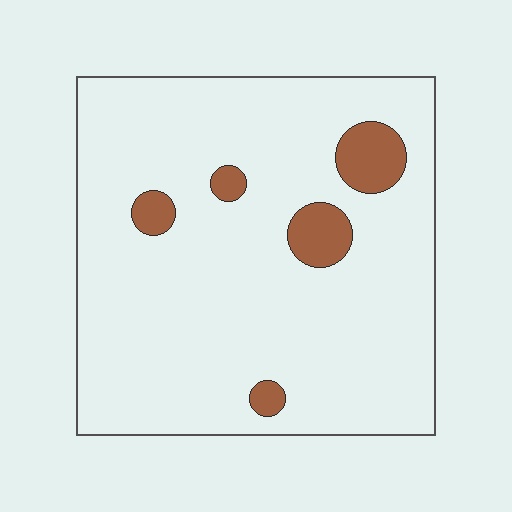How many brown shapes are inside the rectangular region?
5.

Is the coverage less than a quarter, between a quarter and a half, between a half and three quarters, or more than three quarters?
Less than a quarter.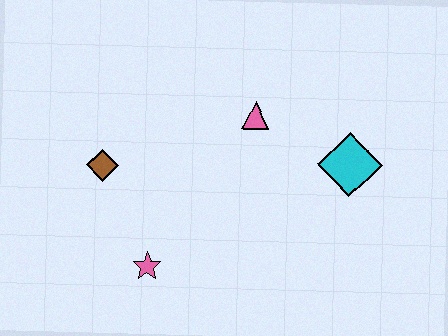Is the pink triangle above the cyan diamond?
Yes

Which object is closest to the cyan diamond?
The pink triangle is closest to the cyan diamond.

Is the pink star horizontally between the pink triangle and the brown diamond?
Yes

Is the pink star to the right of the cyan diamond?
No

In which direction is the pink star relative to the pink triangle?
The pink star is below the pink triangle.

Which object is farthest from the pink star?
The cyan diamond is farthest from the pink star.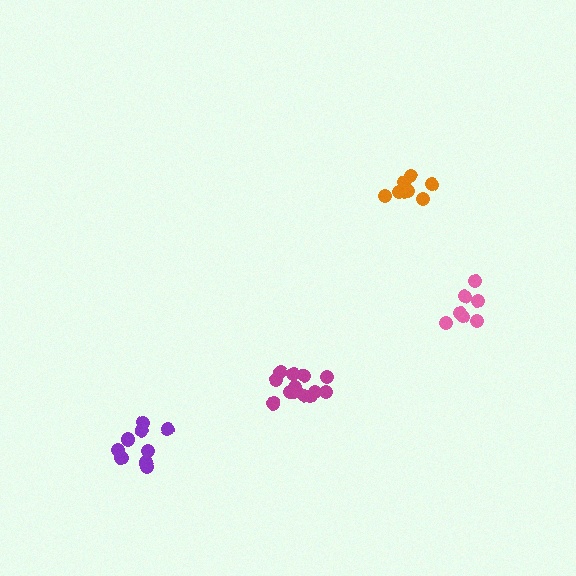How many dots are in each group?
Group 1: 8 dots, Group 2: 7 dots, Group 3: 9 dots, Group 4: 13 dots (37 total).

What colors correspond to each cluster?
The clusters are colored: orange, pink, purple, magenta.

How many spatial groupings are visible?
There are 4 spatial groupings.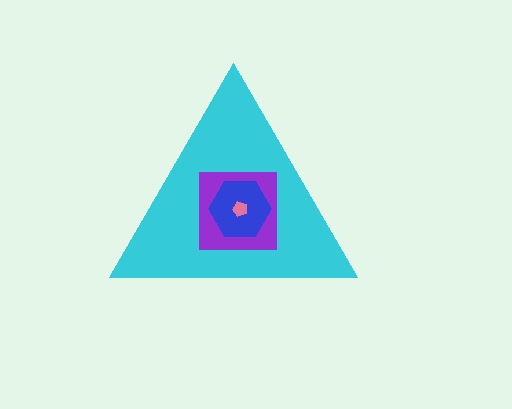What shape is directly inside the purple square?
The blue hexagon.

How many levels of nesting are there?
4.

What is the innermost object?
The pink pentagon.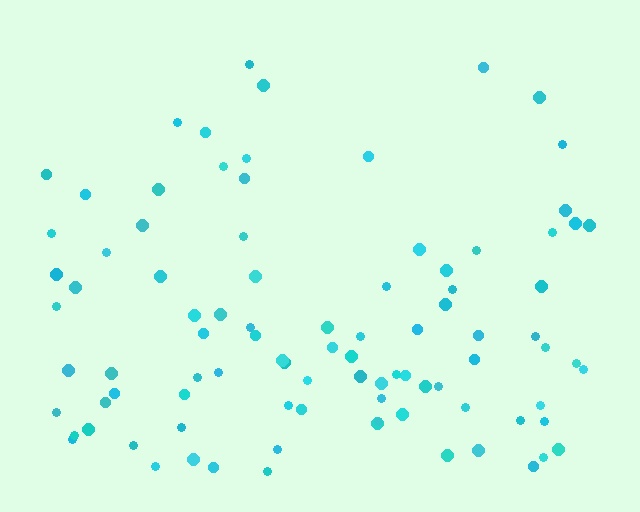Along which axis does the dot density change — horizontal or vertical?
Vertical.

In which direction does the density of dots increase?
From top to bottom, with the bottom side densest.